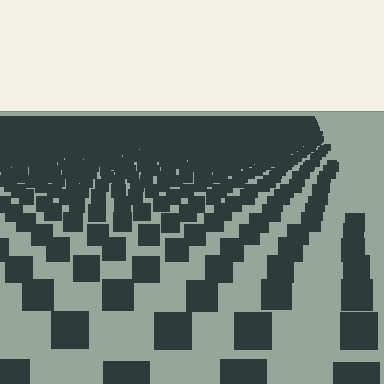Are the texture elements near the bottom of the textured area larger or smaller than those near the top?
Larger. Near the bottom, elements are closer to the viewer and appear at a bigger on-screen size.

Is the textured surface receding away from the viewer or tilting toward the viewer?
The surface is receding away from the viewer. Texture elements get smaller and denser toward the top.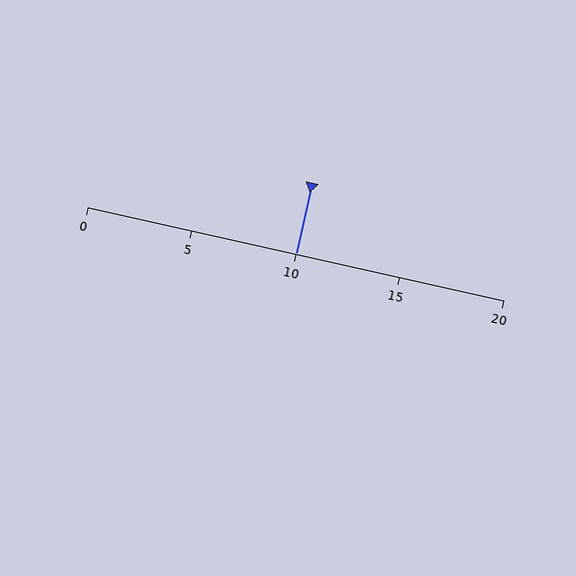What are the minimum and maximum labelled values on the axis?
The axis runs from 0 to 20.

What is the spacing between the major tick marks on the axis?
The major ticks are spaced 5 apart.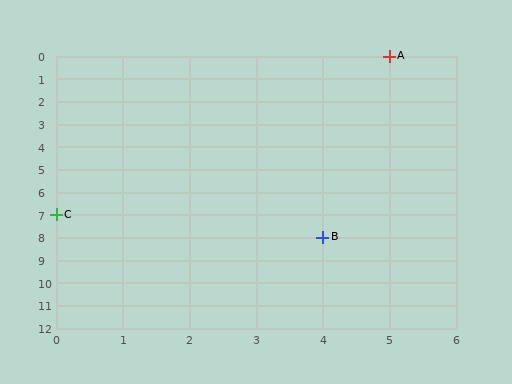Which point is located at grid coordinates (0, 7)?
Point C is at (0, 7).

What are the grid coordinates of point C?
Point C is at grid coordinates (0, 7).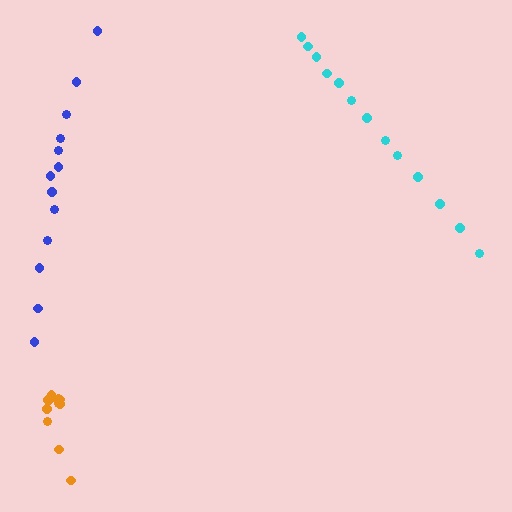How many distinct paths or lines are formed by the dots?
There are 3 distinct paths.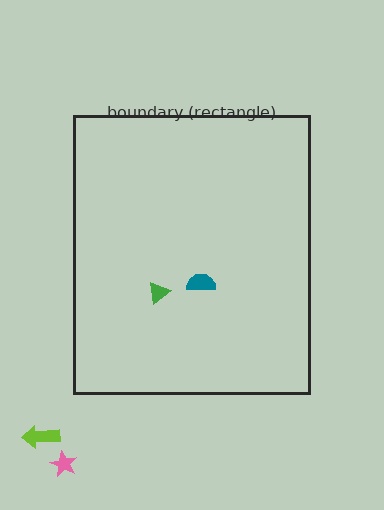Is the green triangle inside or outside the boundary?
Inside.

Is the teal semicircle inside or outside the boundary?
Inside.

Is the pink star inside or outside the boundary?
Outside.